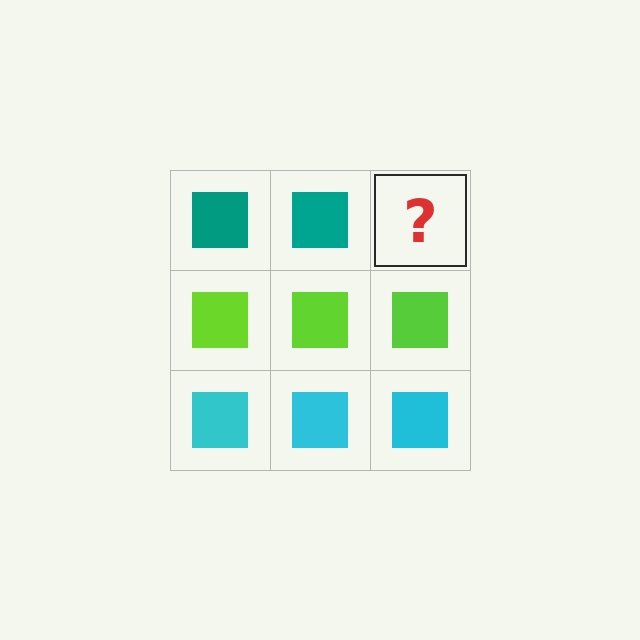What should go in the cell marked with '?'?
The missing cell should contain a teal square.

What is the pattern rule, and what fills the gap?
The rule is that each row has a consistent color. The gap should be filled with a teal square.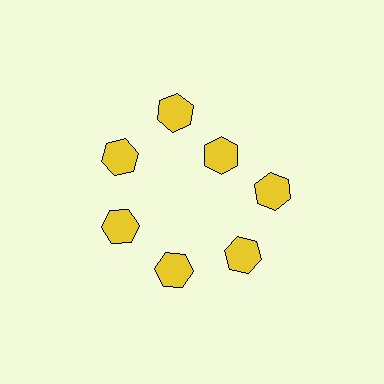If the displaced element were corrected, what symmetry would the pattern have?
It would have 7-fold rotational symmetry — the pattern would map onto itself every 51 degrees.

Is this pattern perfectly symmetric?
No. The 7 yellow hexagons are arranged in a ring, but one element near the 1 o'clock position is pulled inward toward the center, breaking the 7-fold rotational symmetry.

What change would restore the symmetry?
The symmetry would be restored by moving it outward, back onto the ring so that all 7 hexagons sit at equal angles and equal distance from the center.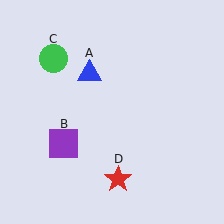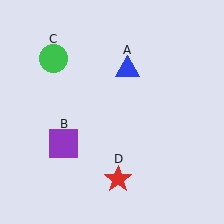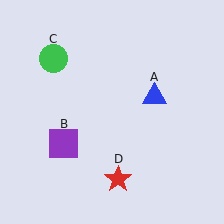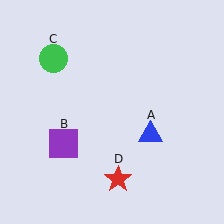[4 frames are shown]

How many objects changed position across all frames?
1 object changed position: blue triangle (object A).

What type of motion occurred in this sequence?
The blue triangle (object A) rotated clockwise around the center of the scene.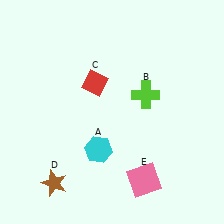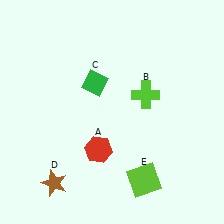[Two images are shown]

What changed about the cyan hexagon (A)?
In Image 1, A is cyan. In Image 2, it changed to red.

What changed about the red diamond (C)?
In Image 1, C is red. In Image 2, it changed to green.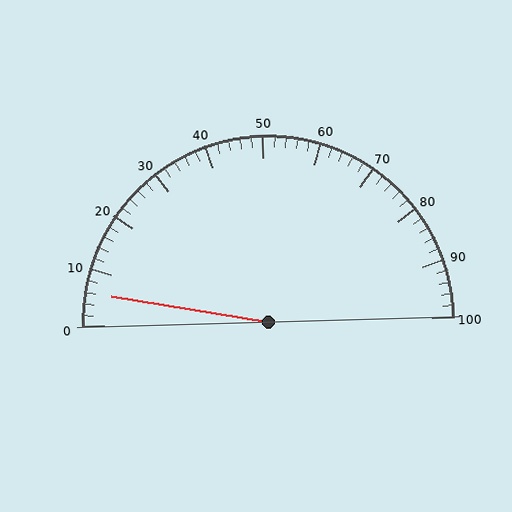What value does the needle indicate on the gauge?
The needle indicates approximately 6.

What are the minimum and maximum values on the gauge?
The gauge ranges from 0 to 100.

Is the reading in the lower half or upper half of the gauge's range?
The reading is in the lower half of the range (0 to 100).